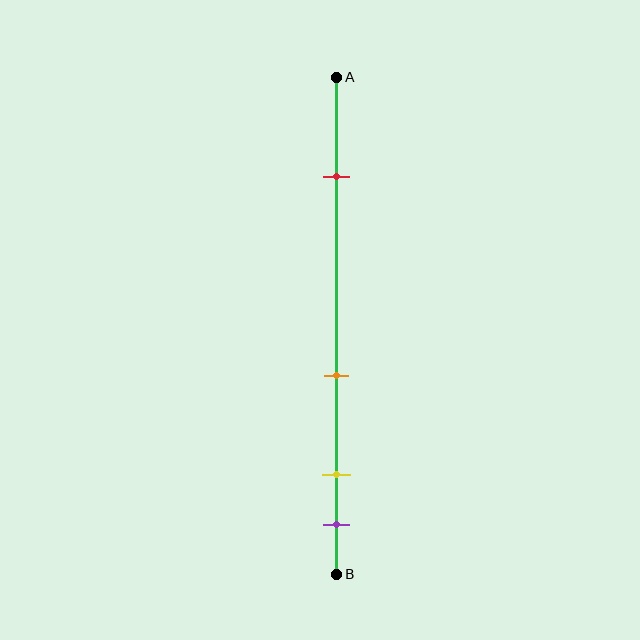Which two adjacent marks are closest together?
The yellow and purple marks are the closest adjacent pair.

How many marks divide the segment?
There are 4 marks dividing the segment.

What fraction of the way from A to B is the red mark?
The red mark is approximately 20% (0.2) of the way from A to B.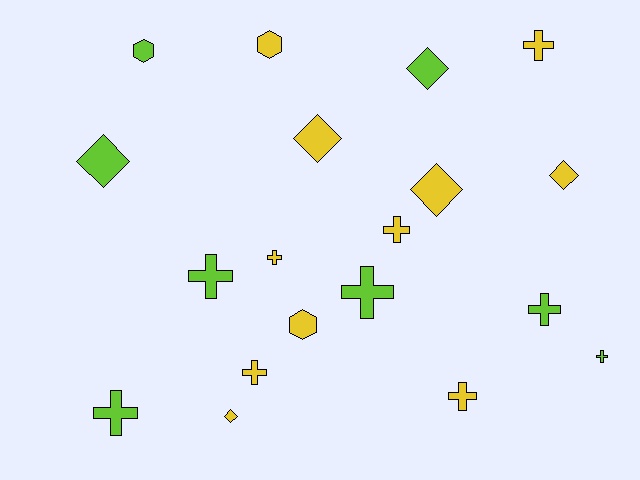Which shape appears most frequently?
Cross, with 10 objects.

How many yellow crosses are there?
There are 5 yellow crosses.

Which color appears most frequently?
Yellow, with 11 objects.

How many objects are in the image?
There are 19 objects.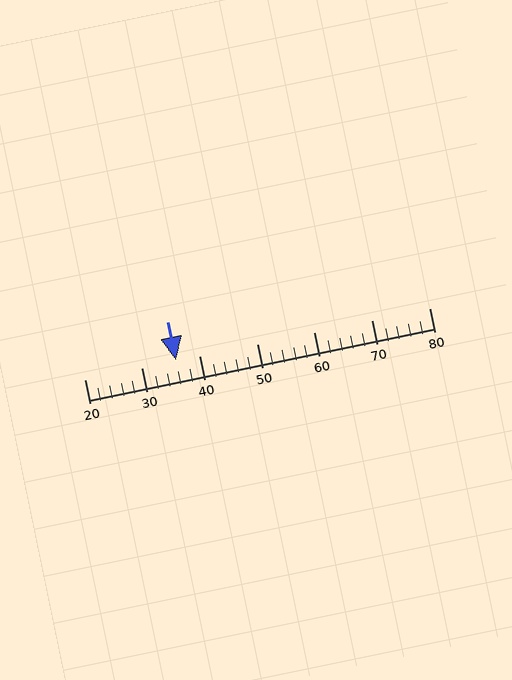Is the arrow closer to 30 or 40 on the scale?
The arrow is closer to 40.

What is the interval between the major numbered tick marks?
The major tick marks are spaced 10 units apart.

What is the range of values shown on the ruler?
The ruler shows values from 20 to 80.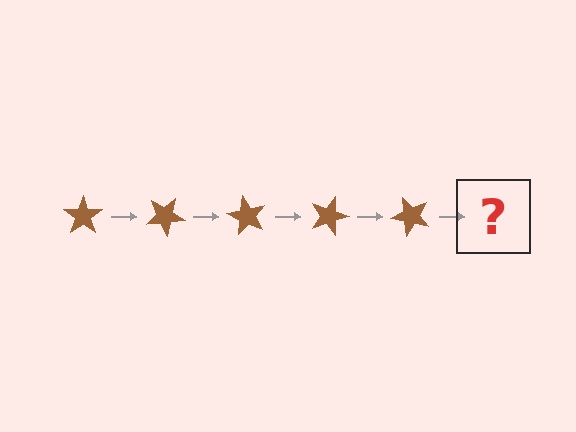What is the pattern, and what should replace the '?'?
The pattern is that the star rotates 30 degrees each step. The '?' should be a brown star rotated 150 degrees.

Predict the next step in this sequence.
The next step is a brown star rotated 150 degrees.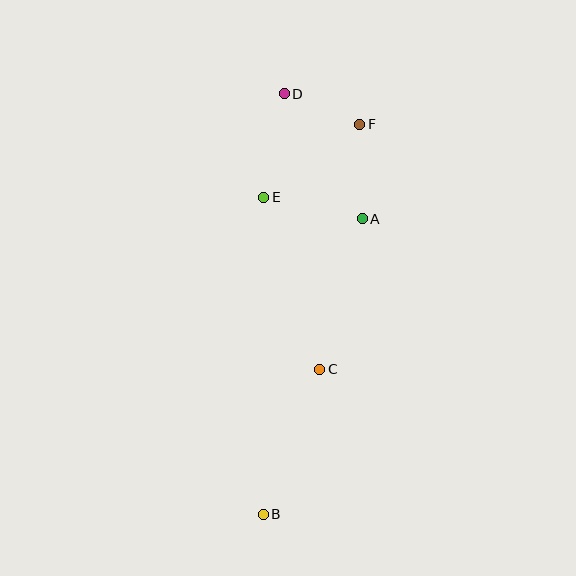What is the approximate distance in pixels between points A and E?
The distance between A and E is approximately 101 pixels.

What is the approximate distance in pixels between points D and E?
The distance between D and E is approximately 106 pixels.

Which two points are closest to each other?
Points D and F are closest to each other.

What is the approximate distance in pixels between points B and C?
The distance between B and C is approximately 156 pixels.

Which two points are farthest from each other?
Points B and D are farthest from each other.